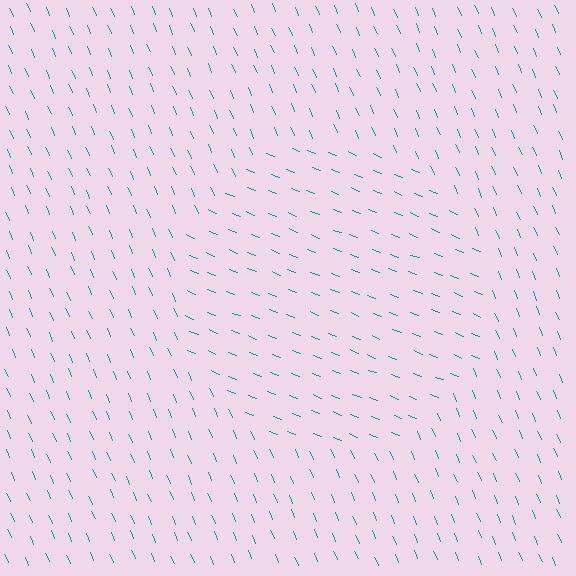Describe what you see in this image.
The image is filled with small teal line segments. A circle region in the image has lines oriented differently from the surrounding lines, creating a visible texture boundary.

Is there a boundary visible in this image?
Yes, there is a texture boundary formed by a change in line orientation.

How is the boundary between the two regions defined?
The boundary is defined purely by a change in line orientation (approximately 45 degrees difference). All lines are the same color and thickness.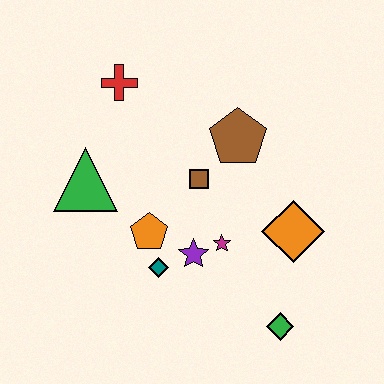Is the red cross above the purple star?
Yes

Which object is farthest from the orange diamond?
The red cross is farthest from the orange diamond.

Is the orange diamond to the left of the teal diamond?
No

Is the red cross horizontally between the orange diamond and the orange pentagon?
No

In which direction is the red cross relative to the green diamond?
The red cross is above the green diamond.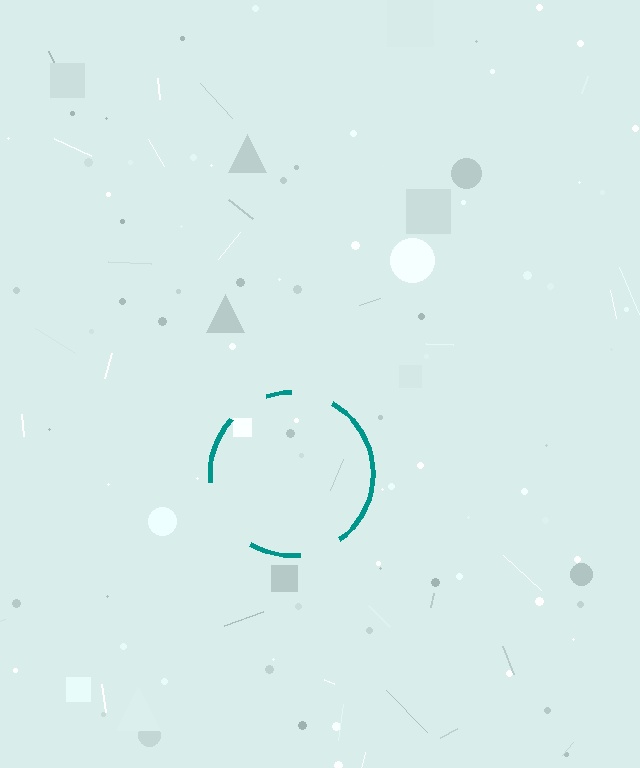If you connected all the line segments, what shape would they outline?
They would outline a circle.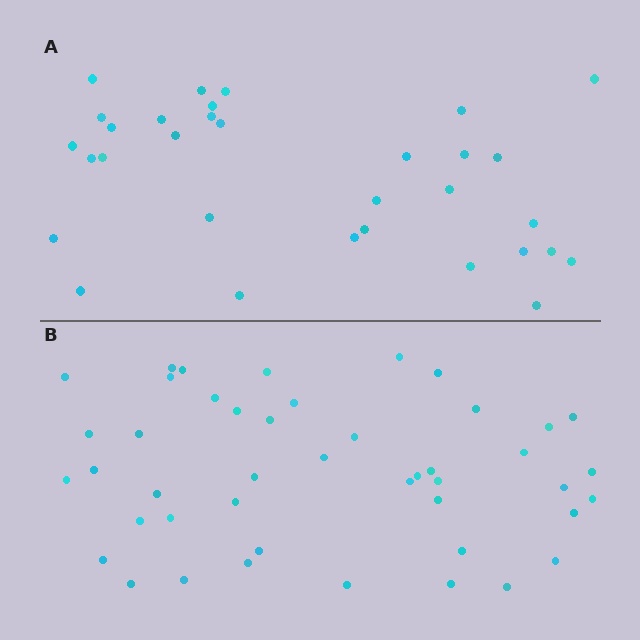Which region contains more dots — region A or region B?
Region B (the bottom region) has more dots.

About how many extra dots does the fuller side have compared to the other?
Region B has approximately 15 more dots than region A.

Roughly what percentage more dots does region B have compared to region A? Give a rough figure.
About 40% more.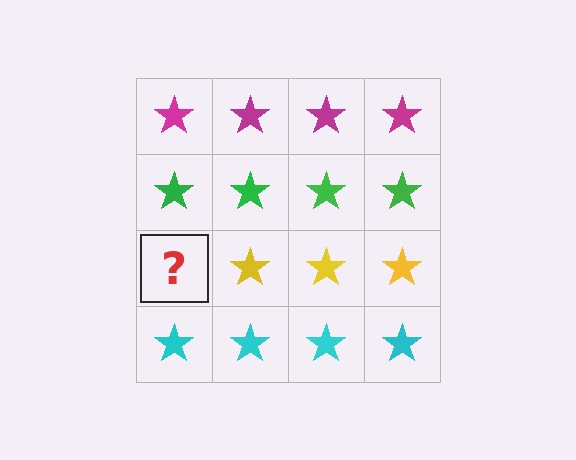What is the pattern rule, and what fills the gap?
The rule is that each row has a consistent color. The gap should be filled with a yellow star.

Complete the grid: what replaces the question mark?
The question mark should be replaced with a yellow star.